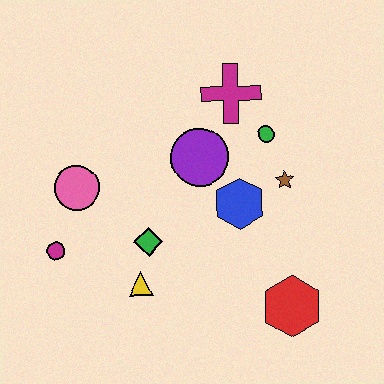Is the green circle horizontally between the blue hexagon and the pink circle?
No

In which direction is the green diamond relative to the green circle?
The green diamond is to the left of the green circle.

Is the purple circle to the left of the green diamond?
No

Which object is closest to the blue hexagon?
The brown star is closest to the blue hexagon.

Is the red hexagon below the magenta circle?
Yes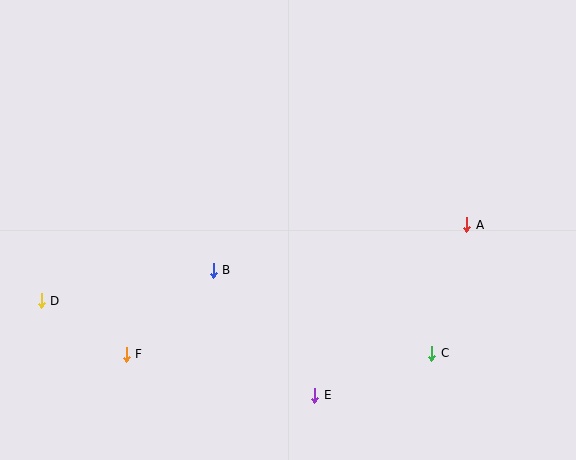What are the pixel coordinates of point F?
Point F is at (126, 354).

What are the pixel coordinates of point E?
Point E is at (315, 395).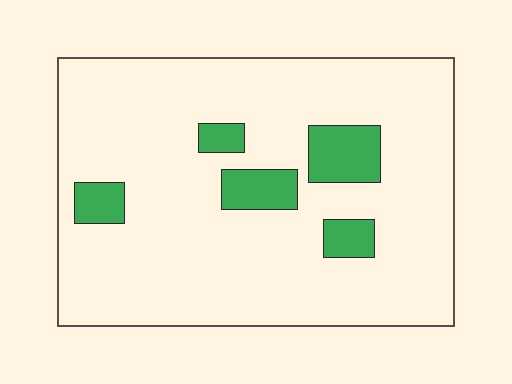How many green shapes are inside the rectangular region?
5.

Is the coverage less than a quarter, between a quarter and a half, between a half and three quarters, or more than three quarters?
Less than a quarter.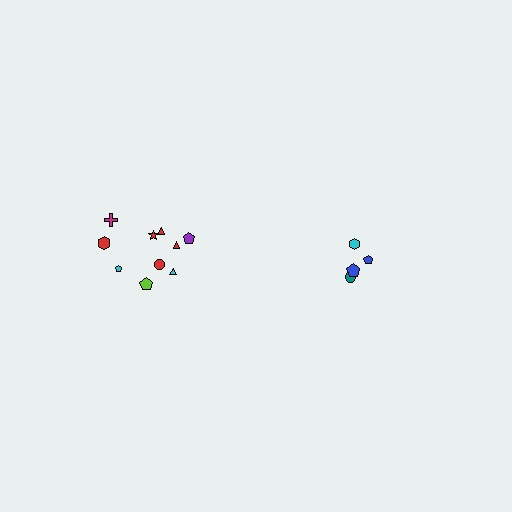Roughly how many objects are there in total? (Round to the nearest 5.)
Roughly 15 objects in total.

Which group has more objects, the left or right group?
The left group.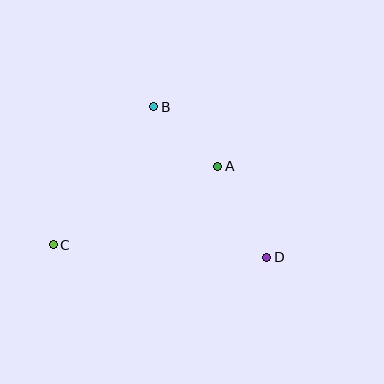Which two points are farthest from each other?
Points C and D are farthest from each other.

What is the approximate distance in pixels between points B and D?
The distance between B and D is approximately 188 pixels.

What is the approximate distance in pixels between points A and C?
The distance between A and C is approximately 182 pixels.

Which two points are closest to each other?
Points A and B are closest to each other.